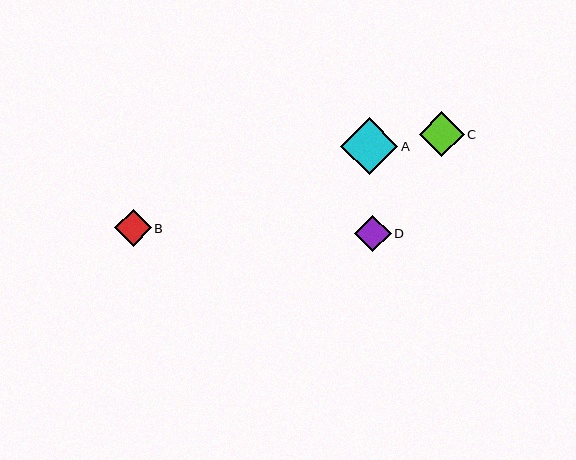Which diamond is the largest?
Diamond A is the largest with a size of approximately 57 pixels.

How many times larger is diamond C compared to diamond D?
Diamond C is approximately 1.2 times the size of diamond D.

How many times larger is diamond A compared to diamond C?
Diamond A is approximately 1.3 times the size of diamond C.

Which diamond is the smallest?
Diamond D is the smallest with a size of approximately 36 pixels.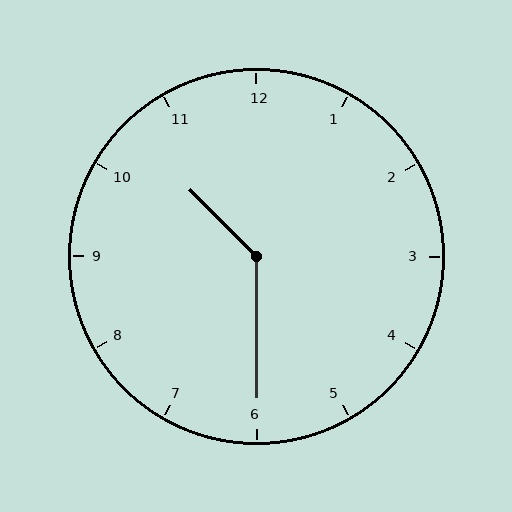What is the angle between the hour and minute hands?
Approximately 135 degrees.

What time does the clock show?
10:30.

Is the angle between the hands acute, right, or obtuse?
It is obtuse.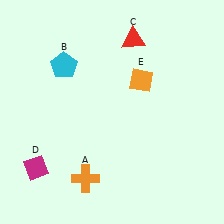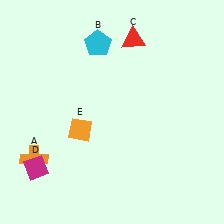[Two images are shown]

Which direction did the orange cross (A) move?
The orange cross (A) moved left.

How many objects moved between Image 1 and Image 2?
3 objects moved between the two images.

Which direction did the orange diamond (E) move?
The orange diamond (E) moved left.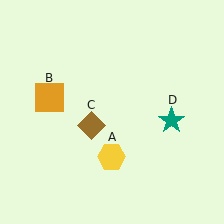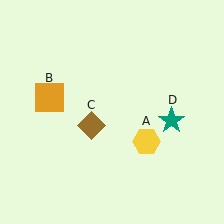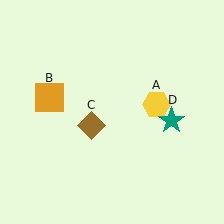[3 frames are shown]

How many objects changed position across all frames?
1 object changed position: yellow hexagon (object A).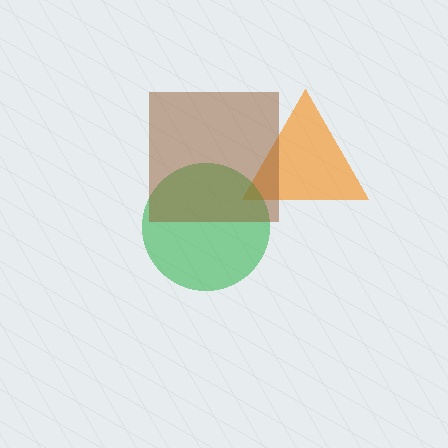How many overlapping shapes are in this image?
There are 3 overlapping shapes in the image.